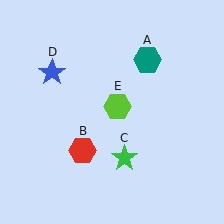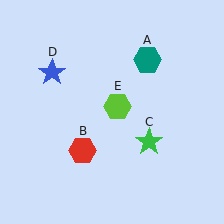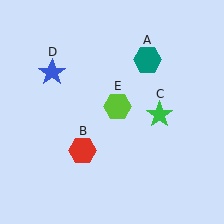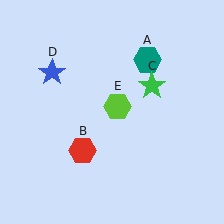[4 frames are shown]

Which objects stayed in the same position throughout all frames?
Teal hexagon (object A) and red hexagon (object B) and blue star (object D) and lime hexagon (object E) remained stationary.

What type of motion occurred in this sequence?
The green star (object C) rotated counterclockwise around the center of the scene.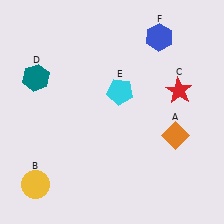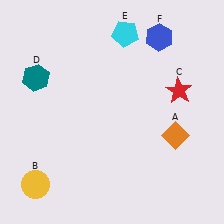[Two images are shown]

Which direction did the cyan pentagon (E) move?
The cyan pentagon (E) moved up.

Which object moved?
The cyan pentagon (E) moved up.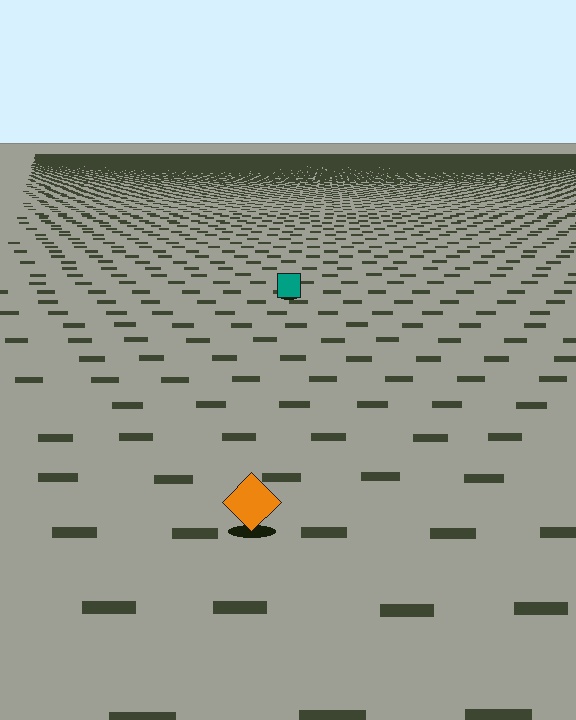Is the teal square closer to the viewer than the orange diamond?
No. The orange diamond is closer — you can tell from the texture gradient: the ground texture is coarser near it.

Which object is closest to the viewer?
The orange diamond is closest. The texture marks near it are larger and more spread out.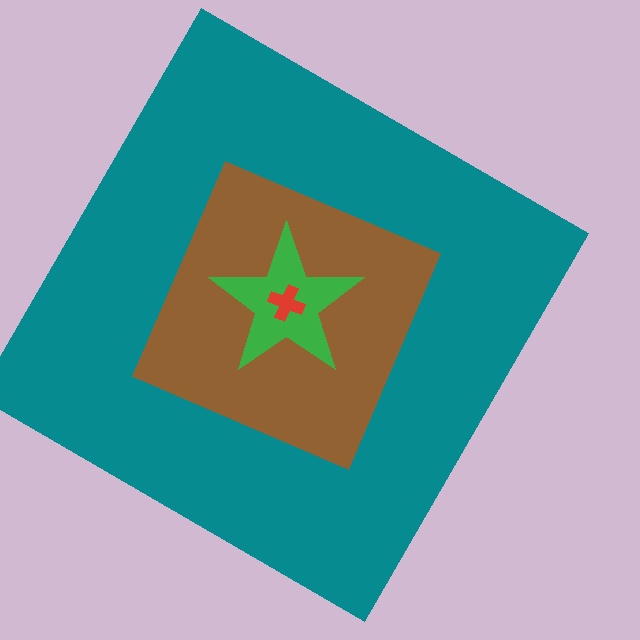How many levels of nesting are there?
4.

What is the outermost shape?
The teal diamond.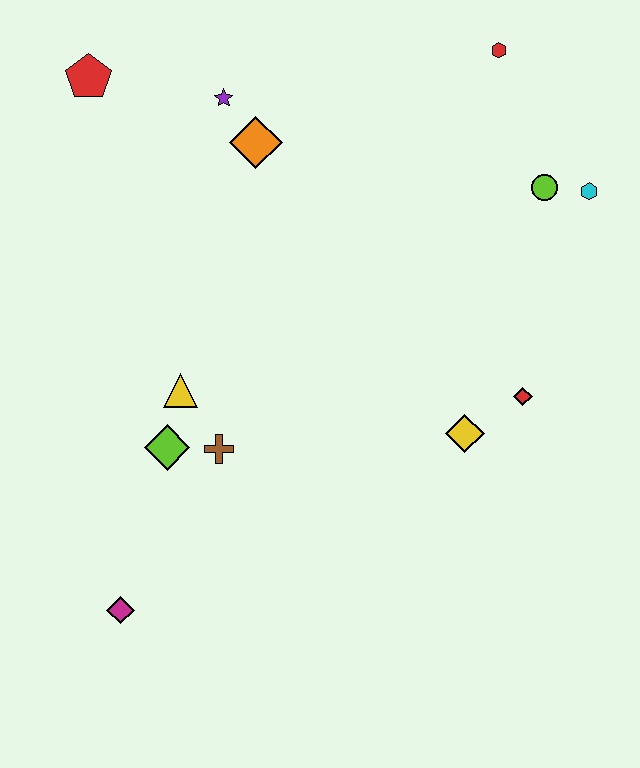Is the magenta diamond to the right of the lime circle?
No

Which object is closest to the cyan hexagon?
The lime circle is closest to the cyan hexagon.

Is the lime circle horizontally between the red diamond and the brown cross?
No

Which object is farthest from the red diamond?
The red pentagon is farthest from the red diamond.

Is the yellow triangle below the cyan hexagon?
Yes